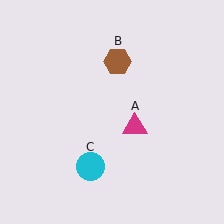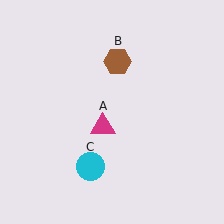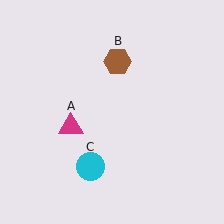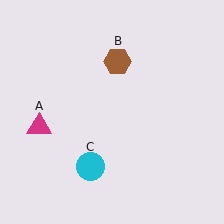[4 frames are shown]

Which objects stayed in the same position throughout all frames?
Brown hexagon (object B) and cyan circle (object C) remained stationary.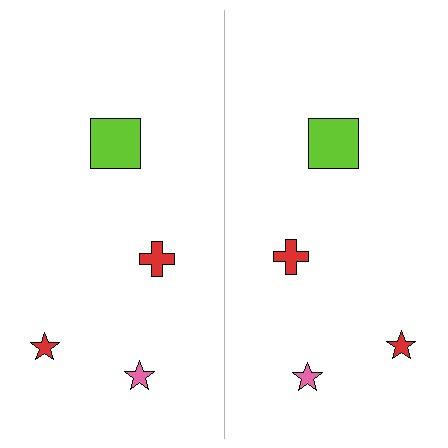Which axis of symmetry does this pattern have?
The pattern has a vertical axis of symmetry running through the center of the image.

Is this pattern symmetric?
Yes, this pattern has bilateral (reflection) symmetry.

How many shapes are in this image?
There are 8 shapes in this image.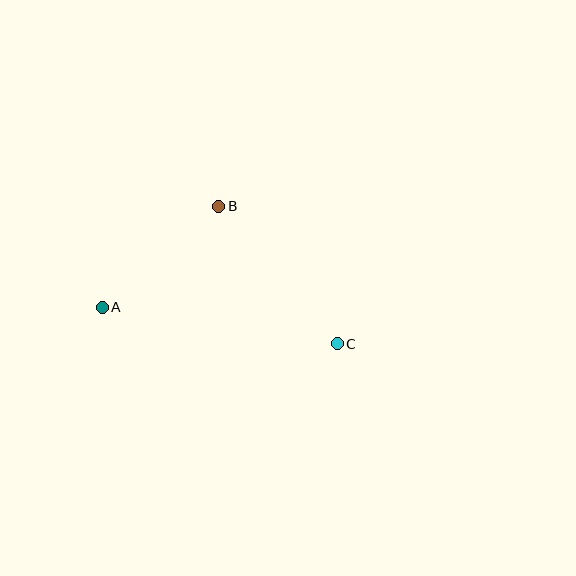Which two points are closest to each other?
Points A and B are closest to each other.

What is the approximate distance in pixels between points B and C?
The distance between B and C is approximately 182 pixels.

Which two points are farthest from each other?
Points A and C are farthest from each other.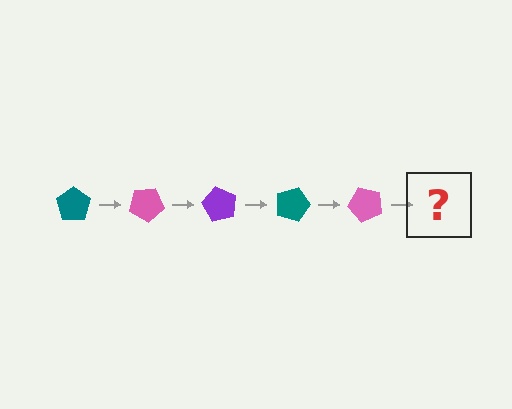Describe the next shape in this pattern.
It should be a purple pentagon, rotated 150 degrees from the start.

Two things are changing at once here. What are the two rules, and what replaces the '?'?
The two rules are that it rotates 30 degrees each step and the color cycles through teal, pink, and purple. The '?' should be a purple pentagon, rotated 150 degrees from the start.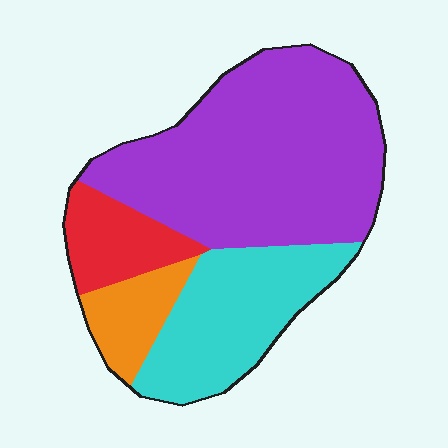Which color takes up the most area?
Purple, at roughly 55%.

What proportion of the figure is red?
Red covers around 10% of the figure.